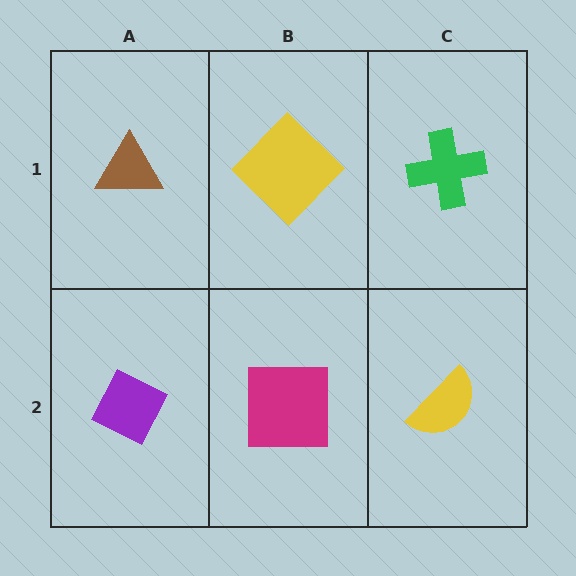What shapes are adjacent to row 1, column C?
A yellow semicircle (row 2, column C), a yellow diamond (row 1, column B).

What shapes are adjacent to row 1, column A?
A purple diamond (row 2, column A), a yellow diamond (row 1, column B).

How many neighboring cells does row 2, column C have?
2.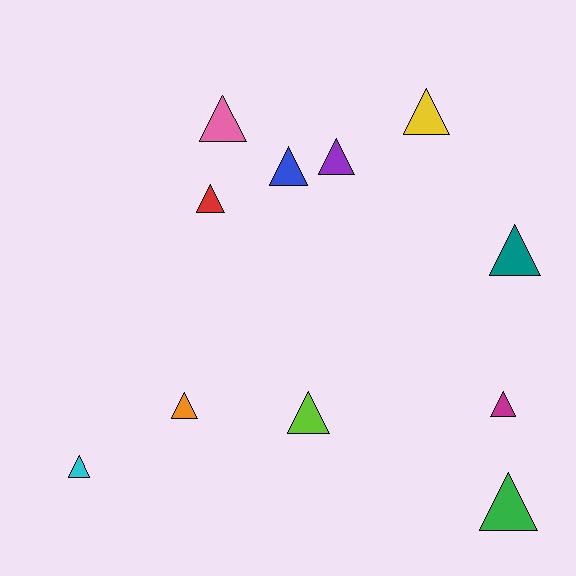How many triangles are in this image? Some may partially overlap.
There are 11 triangles.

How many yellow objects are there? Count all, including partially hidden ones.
There is 1 yellow object.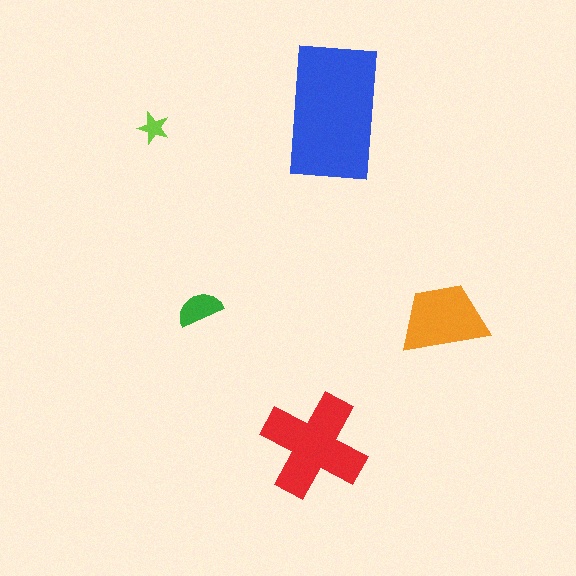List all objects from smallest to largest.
The lime star, the green semicircle, the orange trapezoid, the red cross, the blue rectangle.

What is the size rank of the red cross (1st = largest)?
2nd.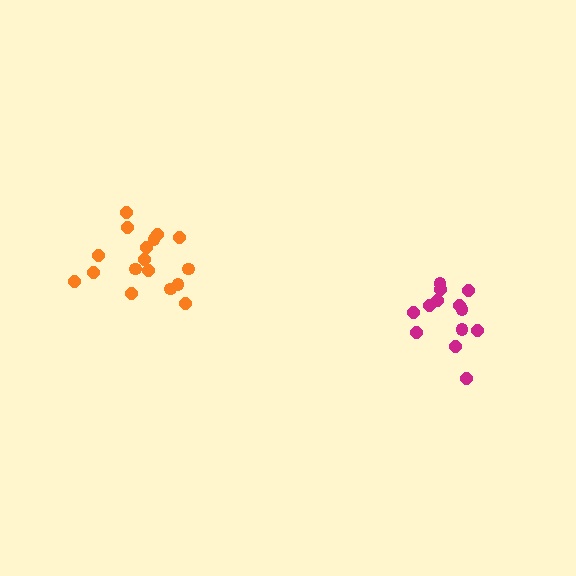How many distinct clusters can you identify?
There are 2 distinct clusters.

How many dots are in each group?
Group 1: 17 dots, Group 2: 13 dots (30 total).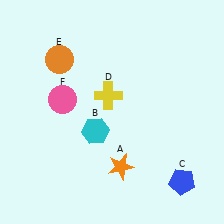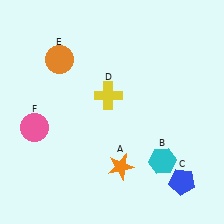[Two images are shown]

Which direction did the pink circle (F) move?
The pink circle (F) moved left.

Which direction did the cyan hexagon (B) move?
The cyan hexagon (B) moved right.